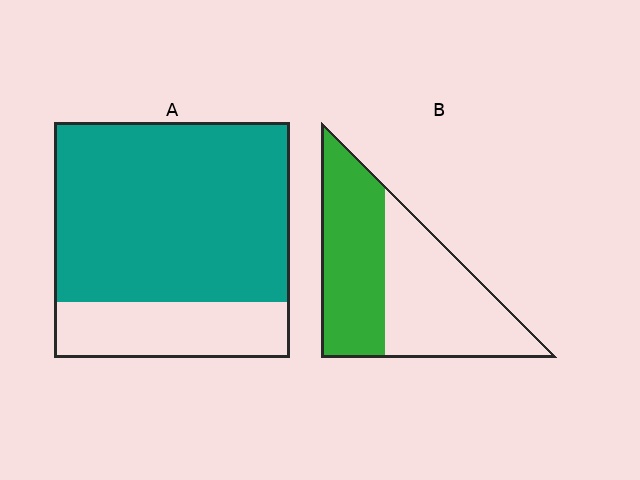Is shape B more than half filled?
Roughly half.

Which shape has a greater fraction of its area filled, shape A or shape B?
Shape A.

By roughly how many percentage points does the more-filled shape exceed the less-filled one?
By roughly 30 percentage points (A over B).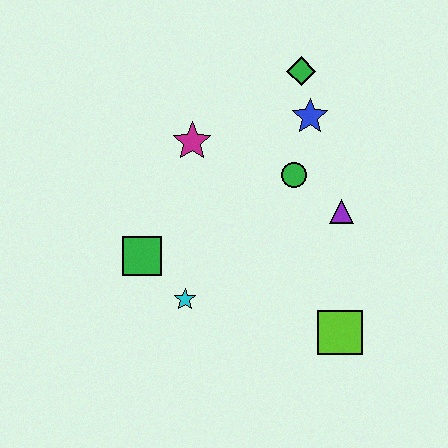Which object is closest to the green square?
The cyan star is closest to the green square.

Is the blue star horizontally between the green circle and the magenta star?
No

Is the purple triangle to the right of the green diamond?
Yes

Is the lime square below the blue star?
Yes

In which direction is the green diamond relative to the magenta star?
The green diamond is to the right of the magenta star.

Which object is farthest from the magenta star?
The lime square is farthest from the magenta star.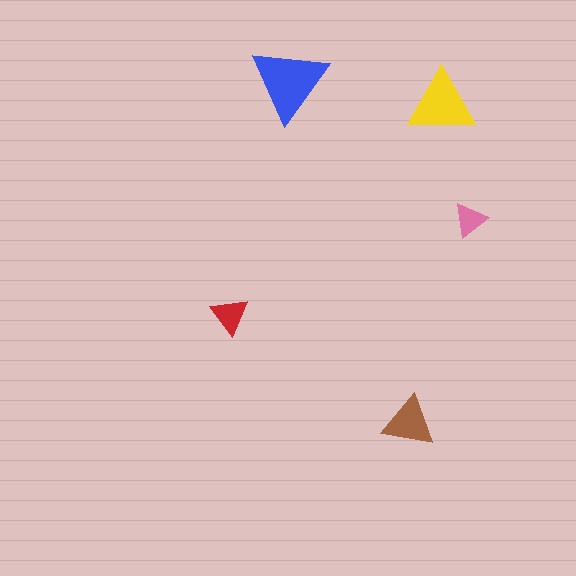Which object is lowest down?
The brown triangle is bottommost.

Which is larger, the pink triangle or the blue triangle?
The blue one.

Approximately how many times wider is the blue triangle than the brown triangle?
About 1.5 times wider.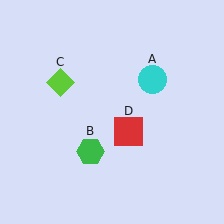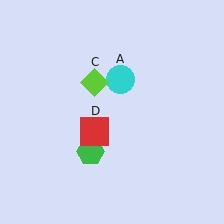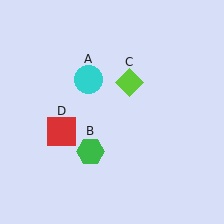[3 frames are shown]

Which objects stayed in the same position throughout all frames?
Green hexagon (object B) remained stationary.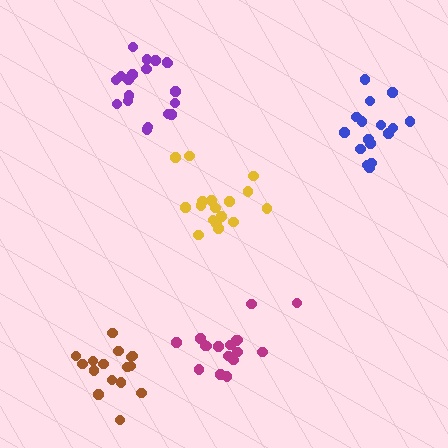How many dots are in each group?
Group 1: 19 dots, Group 2: 17 dots, Group 3: 17 dots, Group 4: 16 dots, Group 5: 16 dots (85 total).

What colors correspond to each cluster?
The clusters are colored: purple, magenta, yellow, blue, brown.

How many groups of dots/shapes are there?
There are 5 groups.